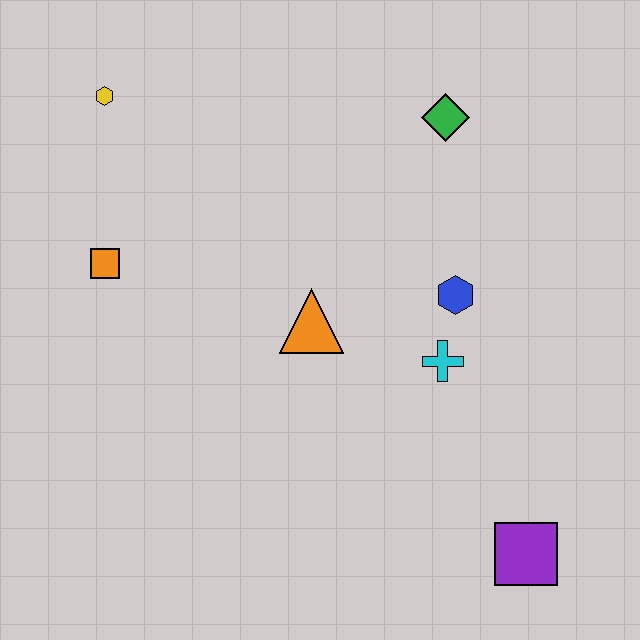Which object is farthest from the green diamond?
The purple square is farthest from the green diamond.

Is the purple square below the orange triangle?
Yes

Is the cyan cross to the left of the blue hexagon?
Yes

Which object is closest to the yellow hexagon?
The orange square is closest to the yellow hexagon.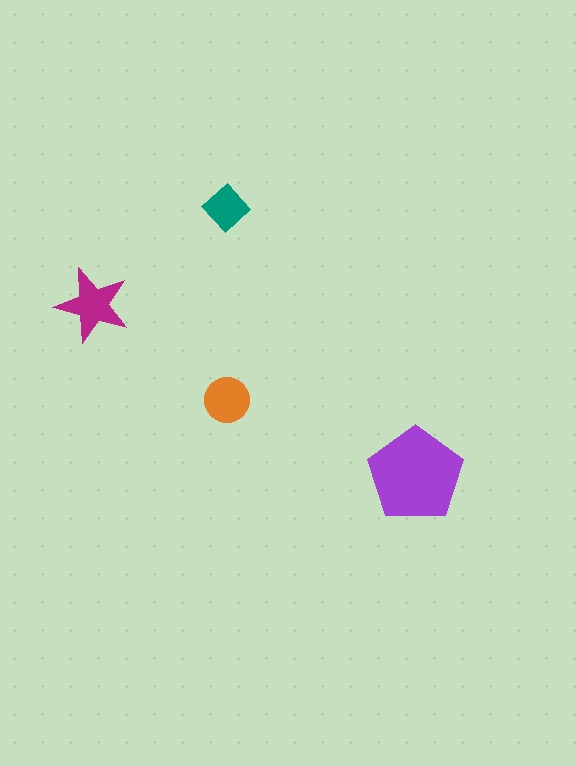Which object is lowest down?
The purple pentagon is bottommost.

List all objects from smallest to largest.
The teal diamond, the orange circle, the magenta star, the purple pentagon.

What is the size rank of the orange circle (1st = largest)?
3rd.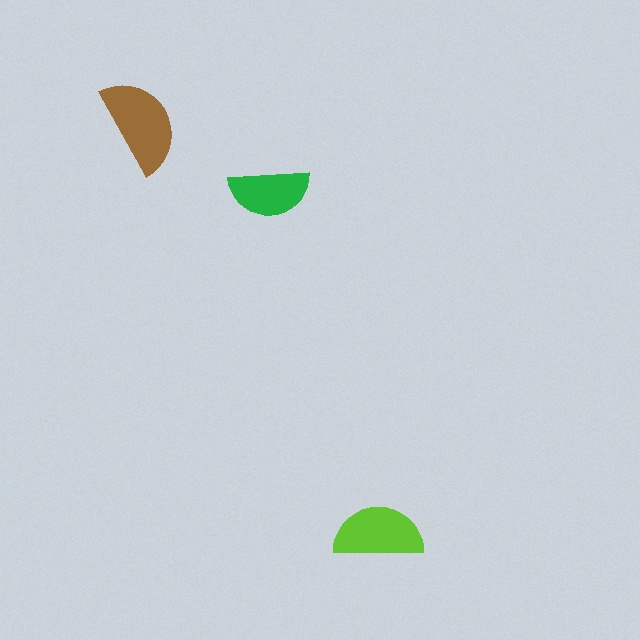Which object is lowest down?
The lime semicircle is bottommost.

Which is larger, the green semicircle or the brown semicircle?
The brown one.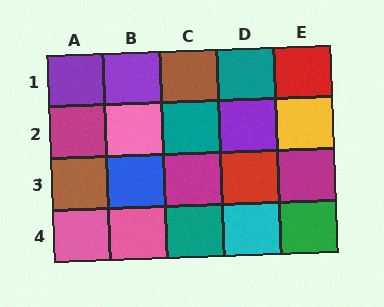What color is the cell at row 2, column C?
Teal.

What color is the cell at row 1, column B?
Purple.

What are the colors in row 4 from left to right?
Pink, pink, teal, cyan, green.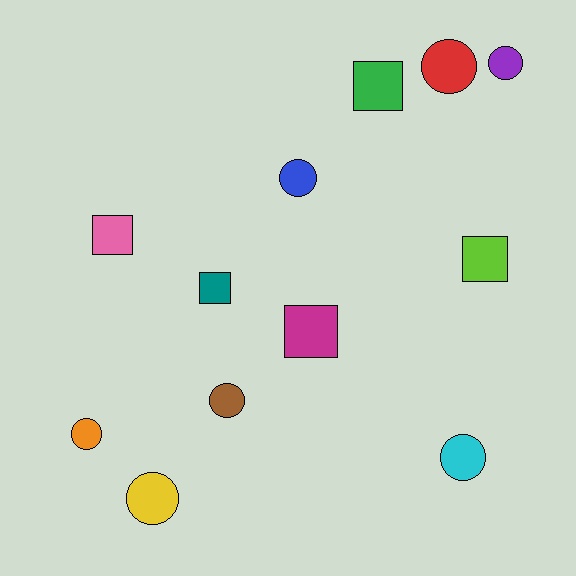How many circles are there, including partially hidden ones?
There are 7 circles.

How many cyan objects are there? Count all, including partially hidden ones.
There is 1 cyan object.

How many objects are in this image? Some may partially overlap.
There are 12 objects.